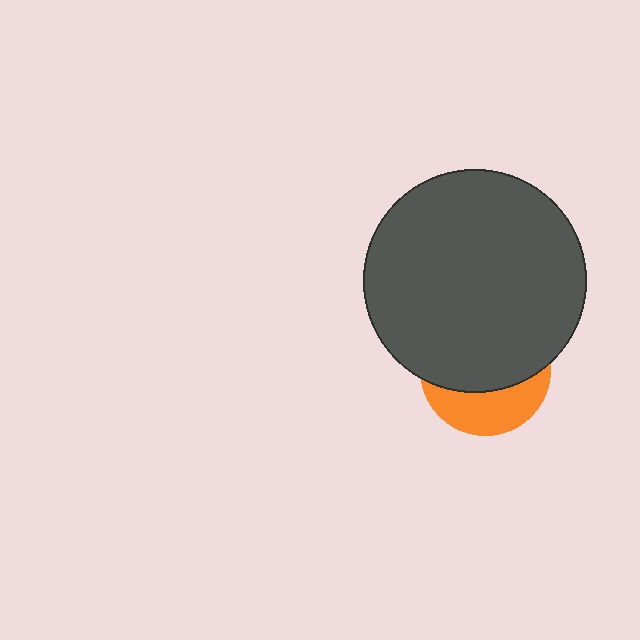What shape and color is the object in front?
The object in front is a dark gray circle.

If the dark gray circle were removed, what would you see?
You would see the complete orange circle.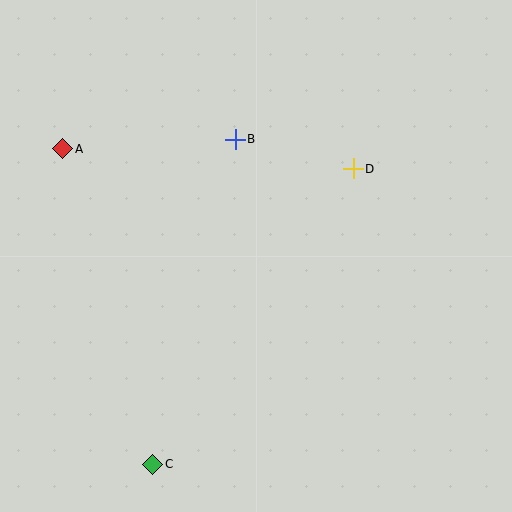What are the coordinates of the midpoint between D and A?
The midpoint between D and A is at (208, 159).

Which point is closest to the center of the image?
Point B at (235, 139) is closest to the center.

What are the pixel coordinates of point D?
Point D is at (353, 169).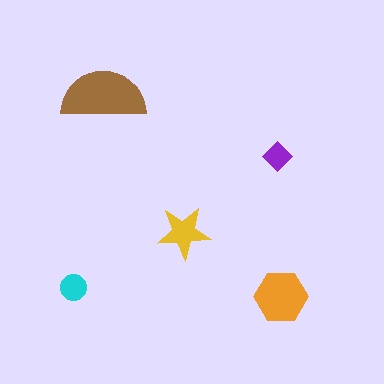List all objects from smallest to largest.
The purple diamond, the cyan circle, the yellow star, the orange hexagon, the brown semicircle.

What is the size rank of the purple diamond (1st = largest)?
5th.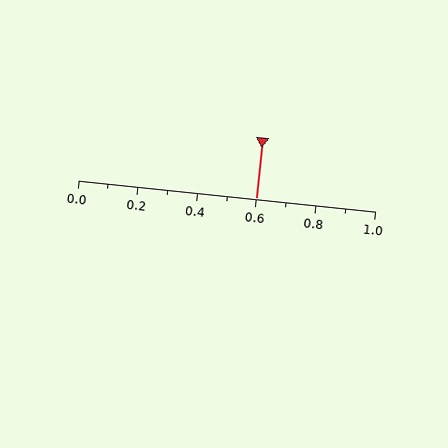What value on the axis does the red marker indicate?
The marker indicates approximately 0.6.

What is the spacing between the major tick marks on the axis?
The major ticks are spaced 0.2 apart.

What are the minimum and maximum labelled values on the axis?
The axis runs from 0.0 to 1.0.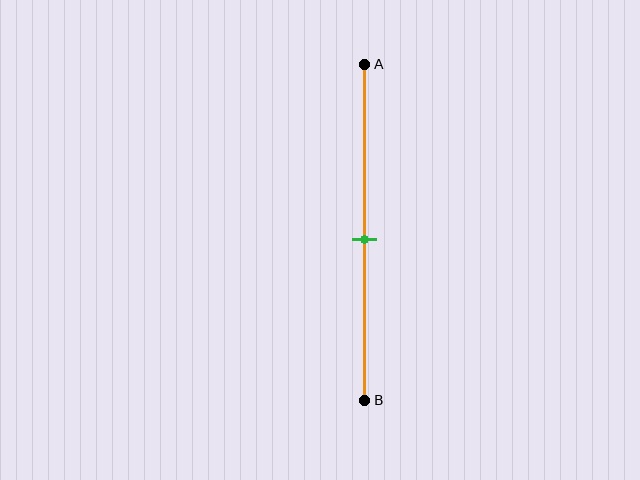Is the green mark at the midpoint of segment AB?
Yes, the mark is approximately at the midpoint.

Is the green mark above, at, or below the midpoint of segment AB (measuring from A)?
The green mark is approximately at the midpoint of segment AB.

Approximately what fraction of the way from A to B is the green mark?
The green mark is approximately 50% of the way from A to B.